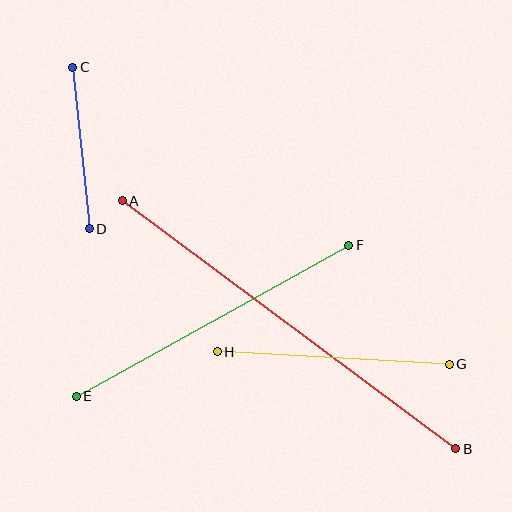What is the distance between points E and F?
The distance is approximately 312 pixels.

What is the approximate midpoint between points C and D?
The midpoint is at approximately (81, 148) pixels.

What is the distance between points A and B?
The distance is approximately 416 pixels.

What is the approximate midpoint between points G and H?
The midpoint is at approximately (333, 358) pixels.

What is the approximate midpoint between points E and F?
The midpoint is at approximately (212, 321) pixels.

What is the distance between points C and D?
The distance is approximately 162 pixels.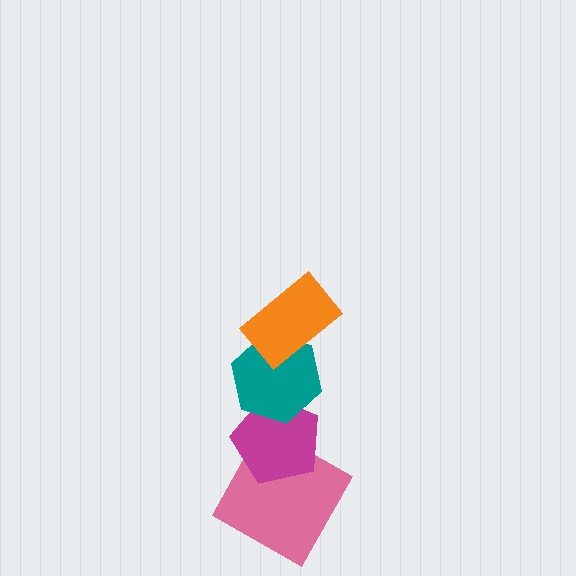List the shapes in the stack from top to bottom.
From top to bottom: the orange rectangle, the teal hexagon, the magenta pentagon, the pink square.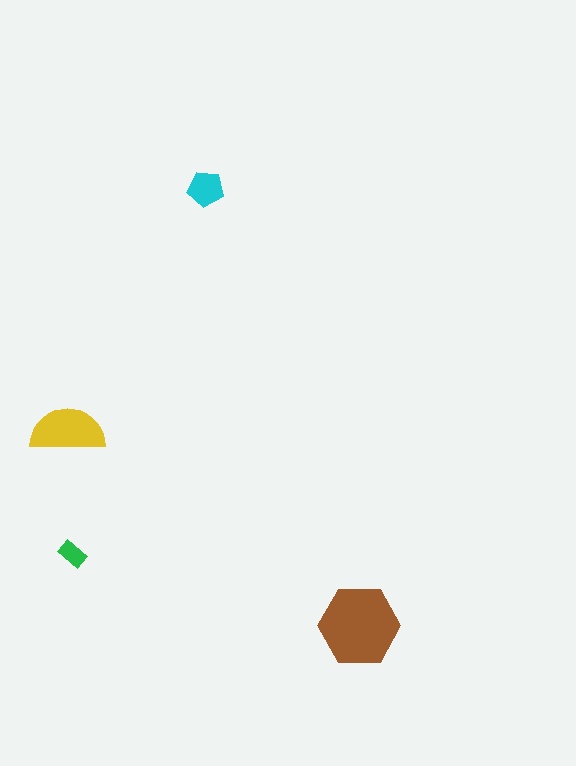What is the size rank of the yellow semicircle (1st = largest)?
2nd.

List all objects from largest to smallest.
The brown hexagon, the yellow semicircle, the cyan pentagon, the green rectangle.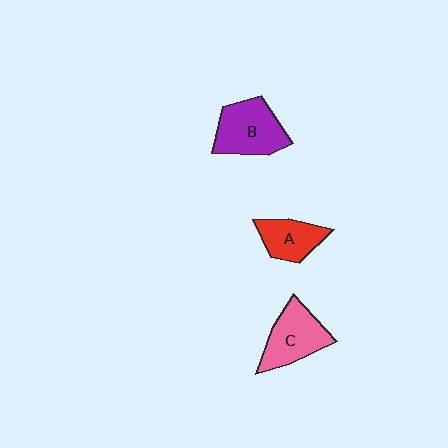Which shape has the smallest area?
Shape A (red).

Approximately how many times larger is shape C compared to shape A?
Approximately 1.3 times.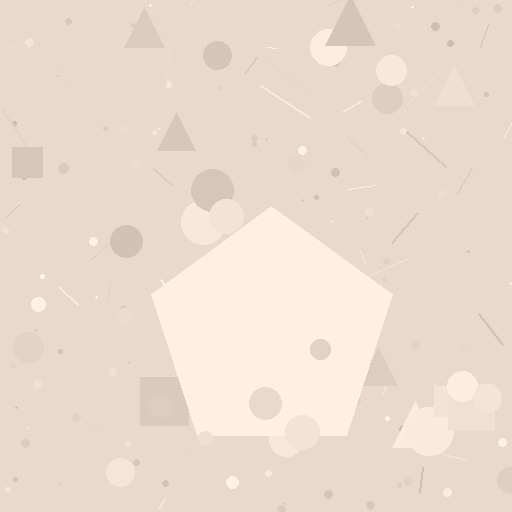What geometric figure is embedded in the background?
A pentagon is embedded in the background.